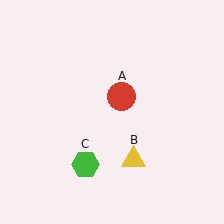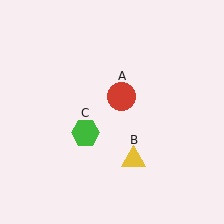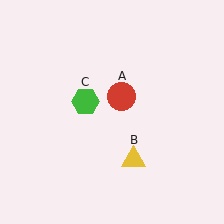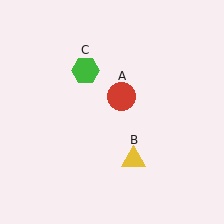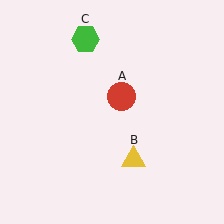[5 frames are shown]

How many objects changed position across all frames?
1 object changed position: green hexagon (object C).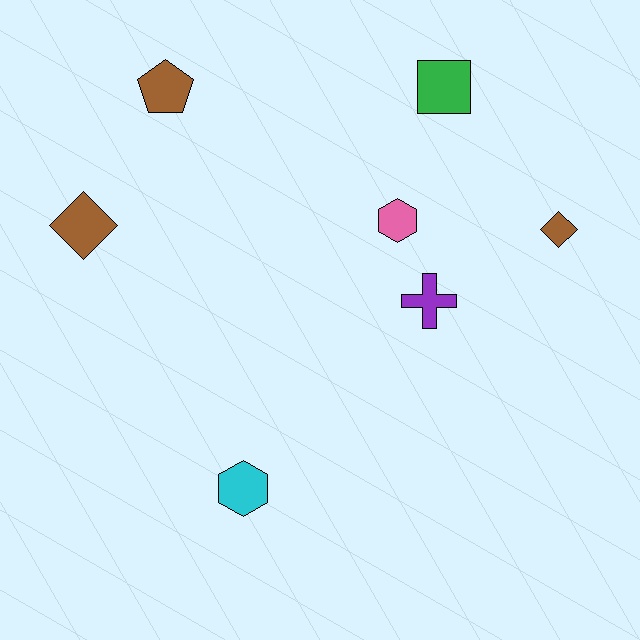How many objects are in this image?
There are 7 objects.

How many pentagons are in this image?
There is 1 pentagon.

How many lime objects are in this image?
There are no lime objects.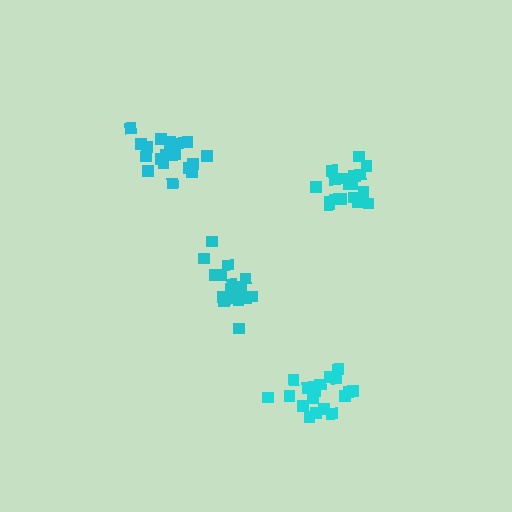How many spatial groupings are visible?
There are 4 spatial groupings.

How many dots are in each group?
Group 1: 19 dots, Group 2: 17 dots, Group 3: 18 dots, Group 4: 19 dots (73 total).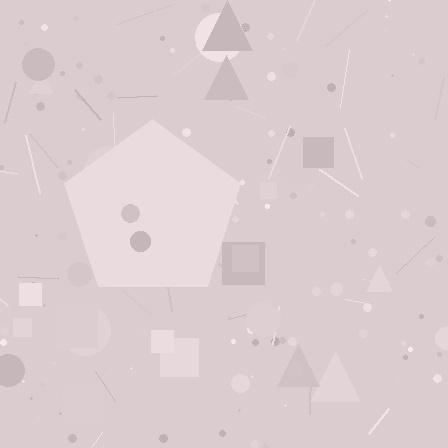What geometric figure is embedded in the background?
A pentagon is embedded in the background.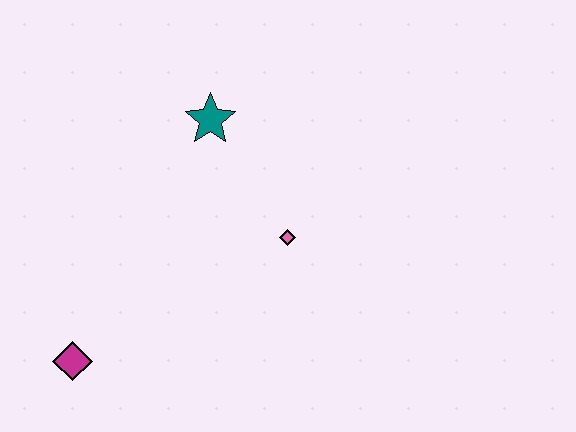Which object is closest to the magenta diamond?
The pink diamond is closest to the magenta diamond.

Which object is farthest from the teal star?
The magenta diamond is farthest from the teal star.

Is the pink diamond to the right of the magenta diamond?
Yes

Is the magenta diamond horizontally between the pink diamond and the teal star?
No